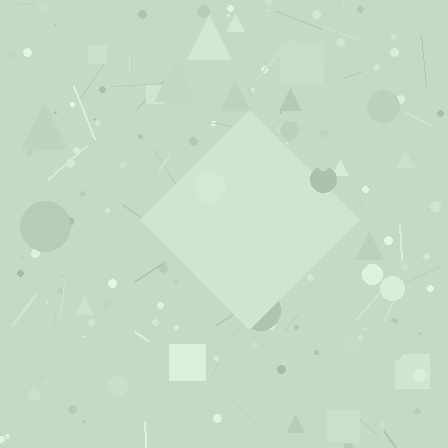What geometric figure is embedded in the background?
A diamond is embedded in the background.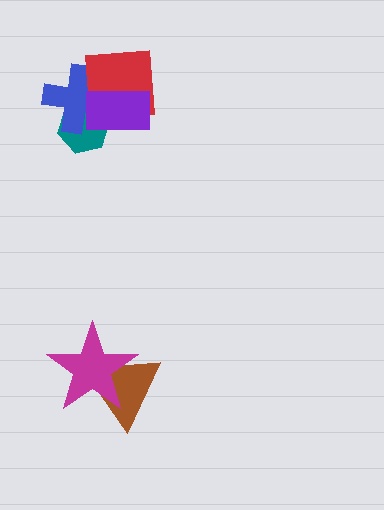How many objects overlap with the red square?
3 objects overlap with the red square.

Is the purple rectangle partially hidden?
No, no other shape covers it.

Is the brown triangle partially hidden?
Yes, it is partially covered by another shape.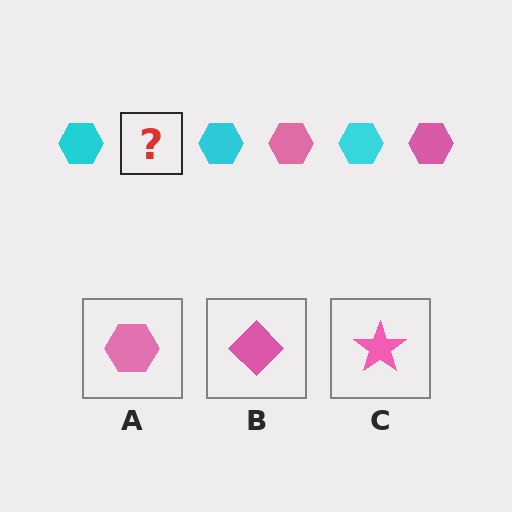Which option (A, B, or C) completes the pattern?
A.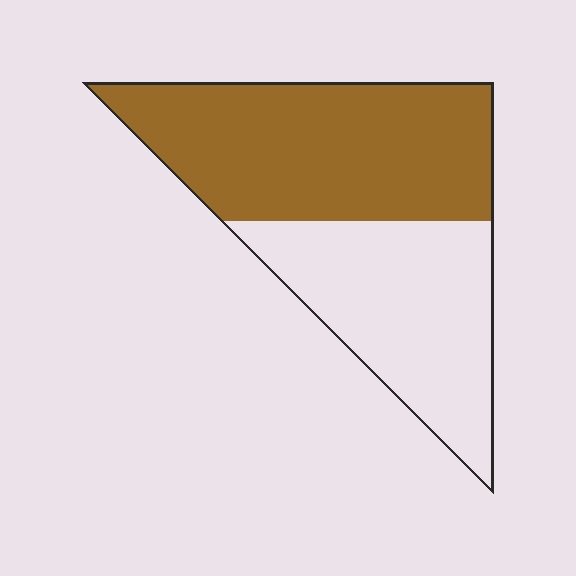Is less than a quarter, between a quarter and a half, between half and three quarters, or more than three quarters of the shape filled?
Between half and three quarters.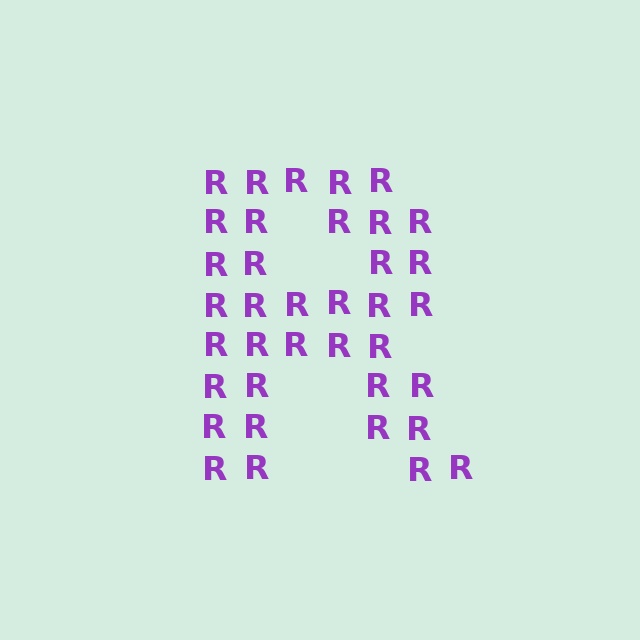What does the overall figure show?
The overall figure shows the letter R.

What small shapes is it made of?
It is made of small letter R's.